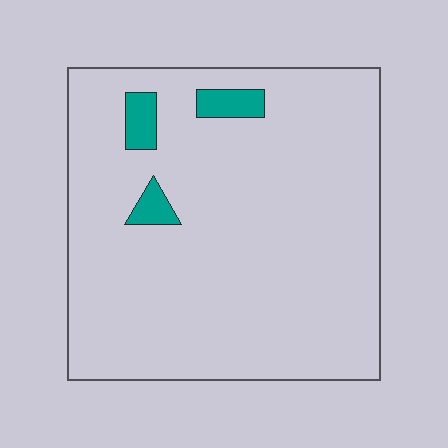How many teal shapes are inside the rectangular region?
3.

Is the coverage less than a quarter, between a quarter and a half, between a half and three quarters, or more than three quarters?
Less than a quarter.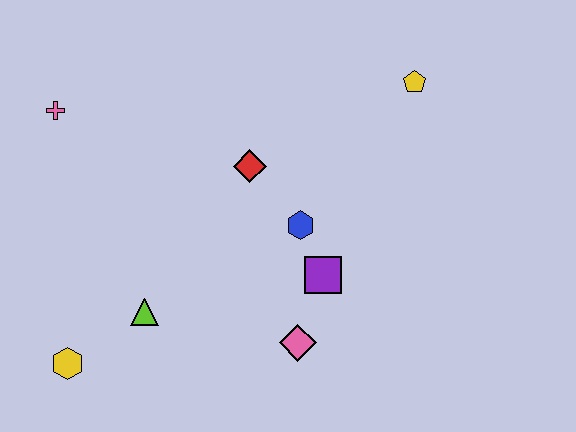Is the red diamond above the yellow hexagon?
Yes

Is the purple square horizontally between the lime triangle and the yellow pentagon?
Yes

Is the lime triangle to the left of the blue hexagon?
Yes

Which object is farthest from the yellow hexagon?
The yellow pentagon is farthest from the yellow hexagon.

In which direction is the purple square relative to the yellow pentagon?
The purple square is below the yellow pentagon.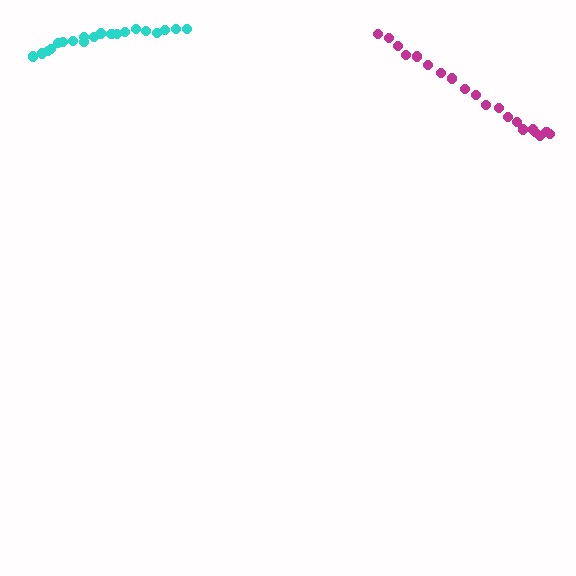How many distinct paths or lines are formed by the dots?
There are 2 distinct paths.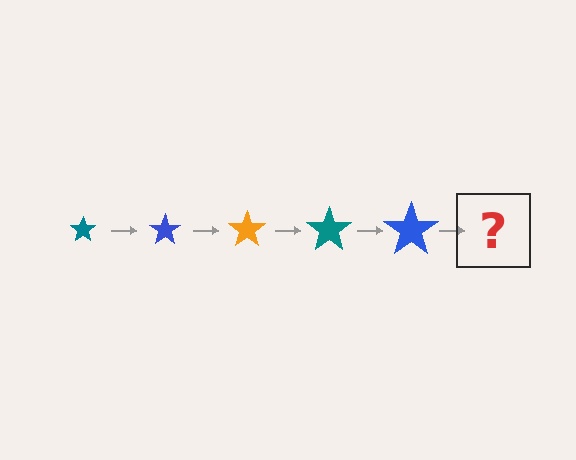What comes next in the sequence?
The next element should be an orange star, larger than the previous one.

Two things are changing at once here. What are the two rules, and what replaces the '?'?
The two rules are that the star grows larger each step and the color cycles through teal, blue, and orange. The '?' should be an orange star, larger than the previous one.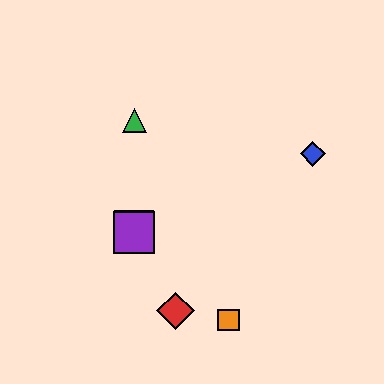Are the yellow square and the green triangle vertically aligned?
Yes, both are at x≈134.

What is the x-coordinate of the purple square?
The purple square is at x≈134.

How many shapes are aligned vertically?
3 shapes (the green triangle, the yellow square, the purple square) are aligned vertically.